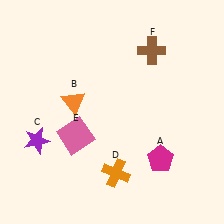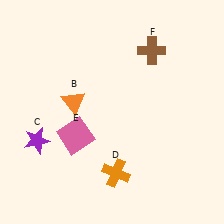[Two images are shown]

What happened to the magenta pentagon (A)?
The magenta pentagon (A) was removed in Image 2. It was in the bottom-right area of Image 1.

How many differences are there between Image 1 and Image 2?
There is 1 difference between the two images.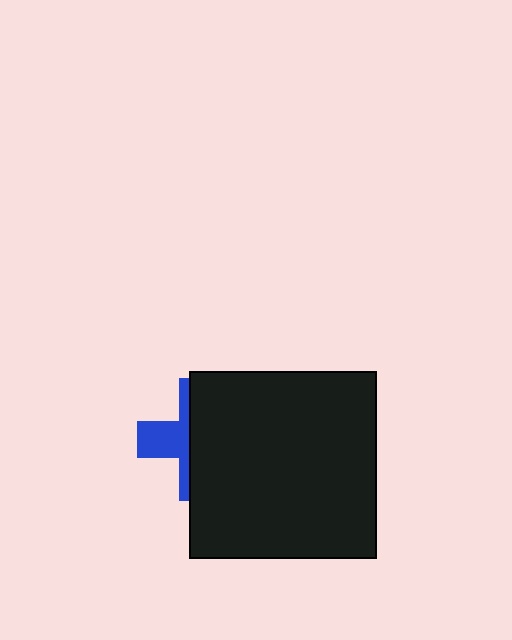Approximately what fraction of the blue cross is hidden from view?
Roughly 64% of the blue cross is hidden behind the black square.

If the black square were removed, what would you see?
You would see the complete blue cross.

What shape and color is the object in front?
The object in front is a black square.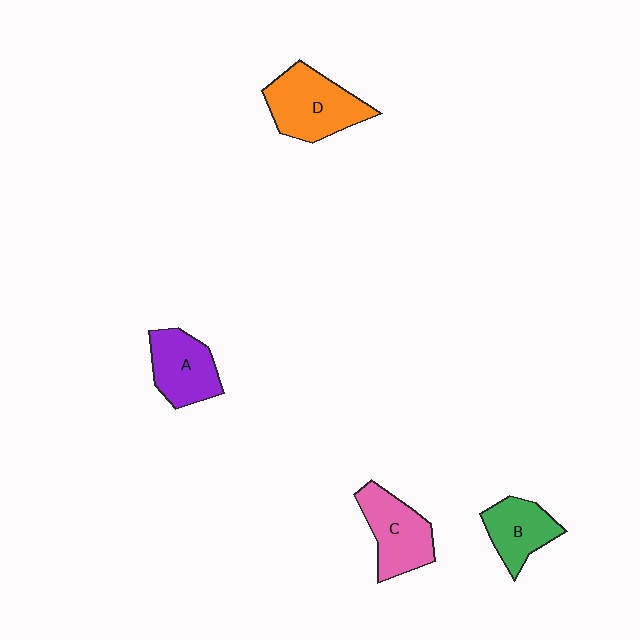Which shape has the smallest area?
Shape B (green).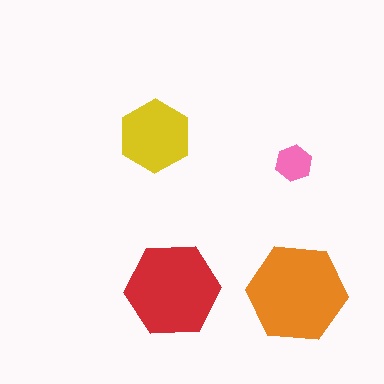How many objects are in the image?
There are 4 objects in the image.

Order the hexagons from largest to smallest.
the orange one, the red one, the yellow one, the pink one.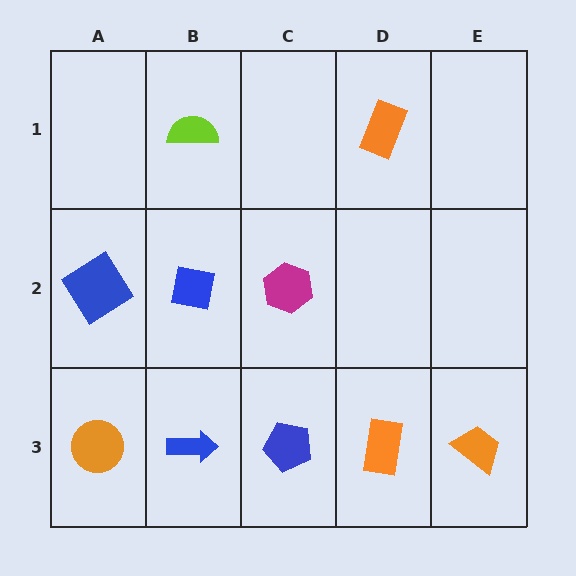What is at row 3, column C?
A blue pentagon.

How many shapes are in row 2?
3 shapes.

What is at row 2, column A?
A blue diamond.